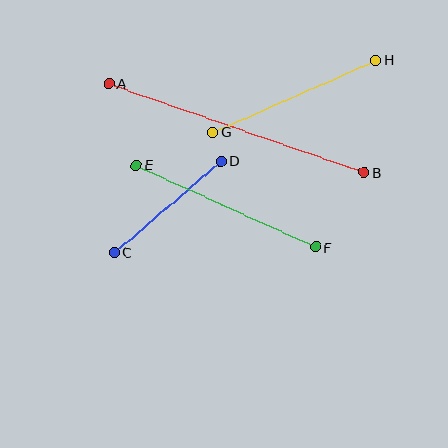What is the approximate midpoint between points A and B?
The midpoint is at approximately (237, 128) pixels.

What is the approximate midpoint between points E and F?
The midpoint is at approximately (226, 206) pixels.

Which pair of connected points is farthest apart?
Points A and B are farthest apart.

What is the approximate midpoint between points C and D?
The midpoint is at approximately (168, 207) pixels.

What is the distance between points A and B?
The distance is approximately 270 pixels.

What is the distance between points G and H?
The distance is approximately 178 pixels.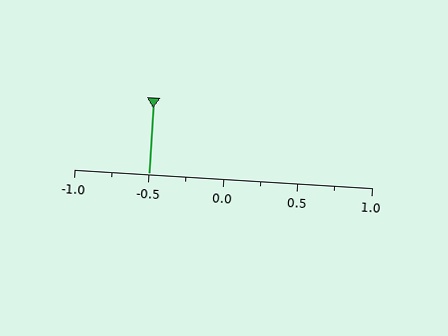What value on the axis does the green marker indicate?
The marker indicates approximately -0.5.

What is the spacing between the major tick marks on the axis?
The major ticks are spaced 0.5 apart.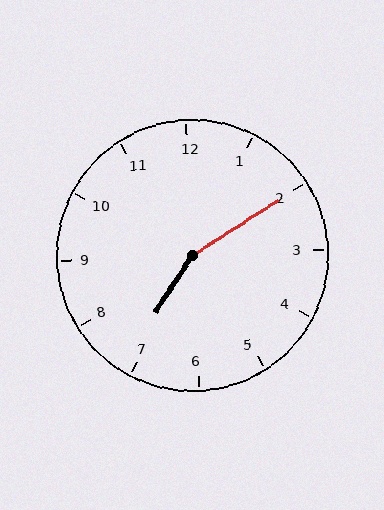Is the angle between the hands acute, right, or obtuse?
It is obtuse.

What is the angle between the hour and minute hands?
Approximately 155 degrees.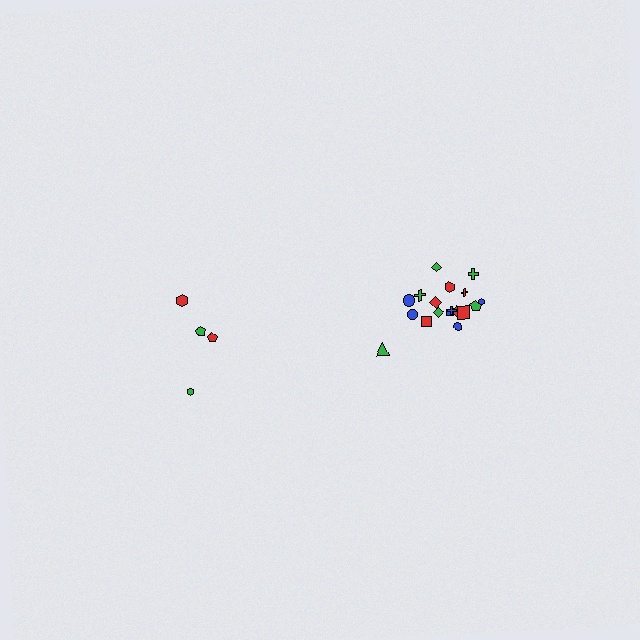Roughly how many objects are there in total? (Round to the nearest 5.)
Roughly 25 objects in total.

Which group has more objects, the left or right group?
The right group.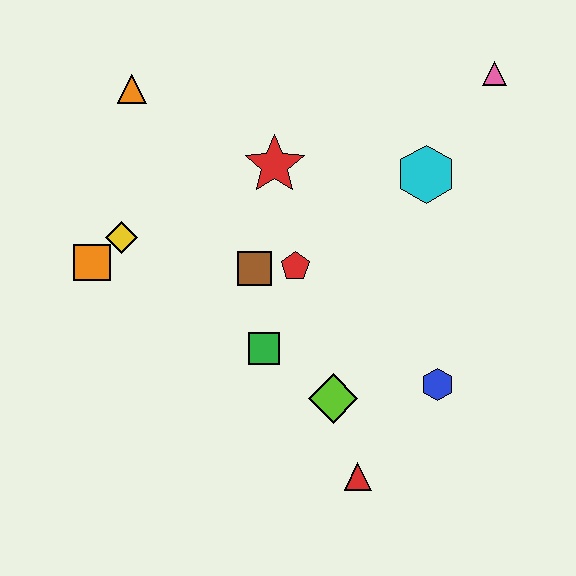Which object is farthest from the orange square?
The pink triangle is farthest from the orange square.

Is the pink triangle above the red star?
Yes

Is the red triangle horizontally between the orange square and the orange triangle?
No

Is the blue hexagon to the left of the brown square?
No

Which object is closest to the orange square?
The yellow diamond is closest to the orange square.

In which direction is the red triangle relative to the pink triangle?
The red triangle is below the pink triangle.